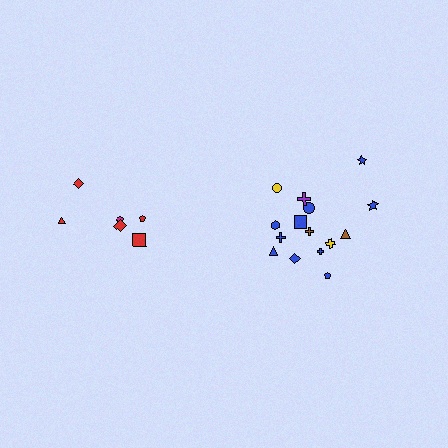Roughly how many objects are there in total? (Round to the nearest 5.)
Roughly 20 objects in total.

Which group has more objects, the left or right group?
The right group.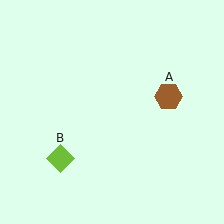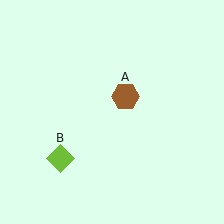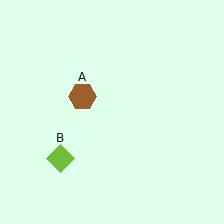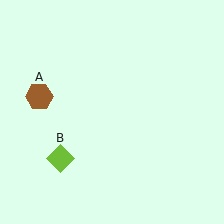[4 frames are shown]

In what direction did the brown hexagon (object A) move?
The brown hexagon (object A) moved left.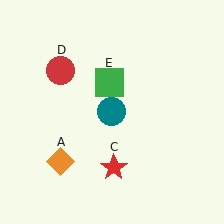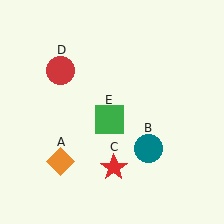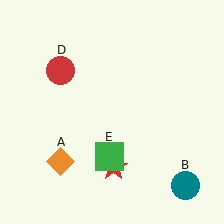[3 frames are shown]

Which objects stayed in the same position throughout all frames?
Orange diamond (object A) and red star (object C) and red circle (object D) remained stationary.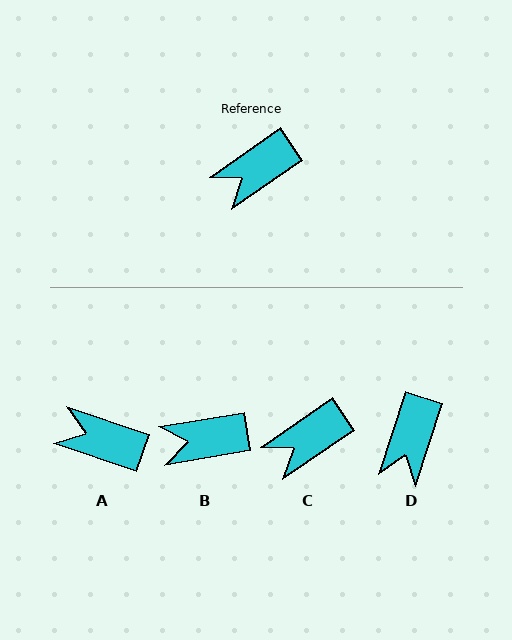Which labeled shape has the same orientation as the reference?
C.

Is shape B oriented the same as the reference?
No, it is off by about 25 degrees.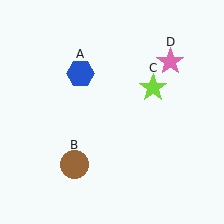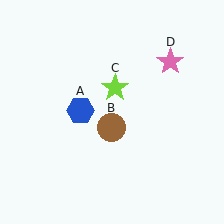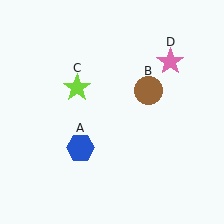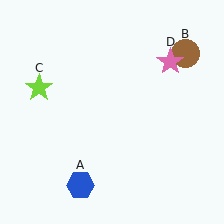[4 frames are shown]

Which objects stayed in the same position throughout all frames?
Pink star (object D) remained stationary.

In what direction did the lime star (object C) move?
The lime star (object C) moved left.